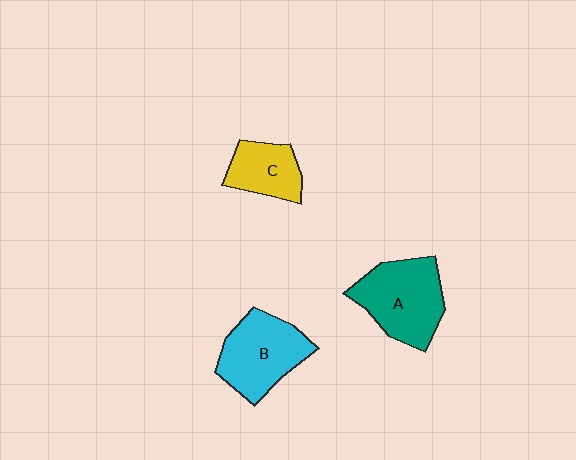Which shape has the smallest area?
Shape C (yellow).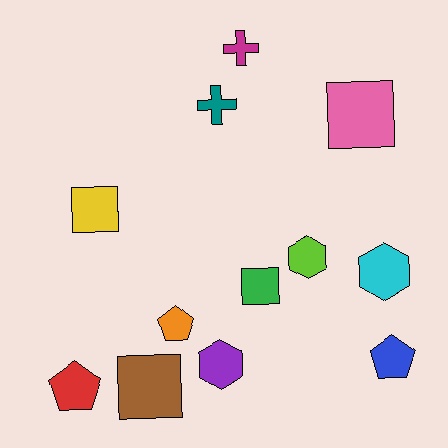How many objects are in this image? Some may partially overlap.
There are 12 objects.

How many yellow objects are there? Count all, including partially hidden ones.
There is 1 yellow object.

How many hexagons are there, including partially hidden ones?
There are 3 hexagons.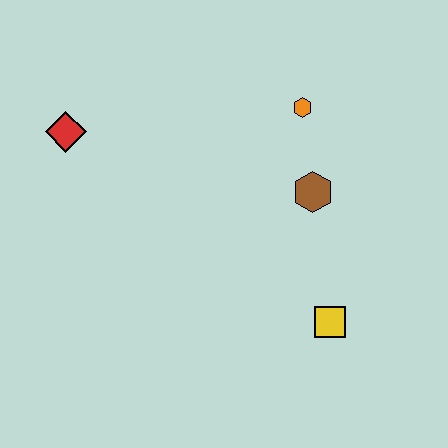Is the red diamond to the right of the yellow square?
No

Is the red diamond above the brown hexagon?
Yes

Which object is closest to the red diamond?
The orange hexagon is closest to the red diamond.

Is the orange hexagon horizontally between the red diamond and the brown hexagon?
Yes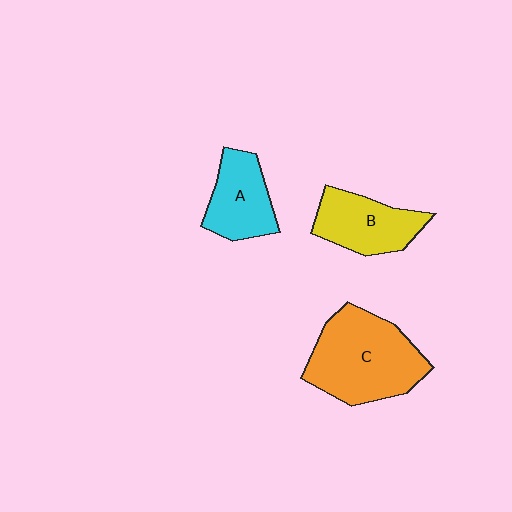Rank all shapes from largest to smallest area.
From largest to smallest: C (orange), B (yellow), A (cyan).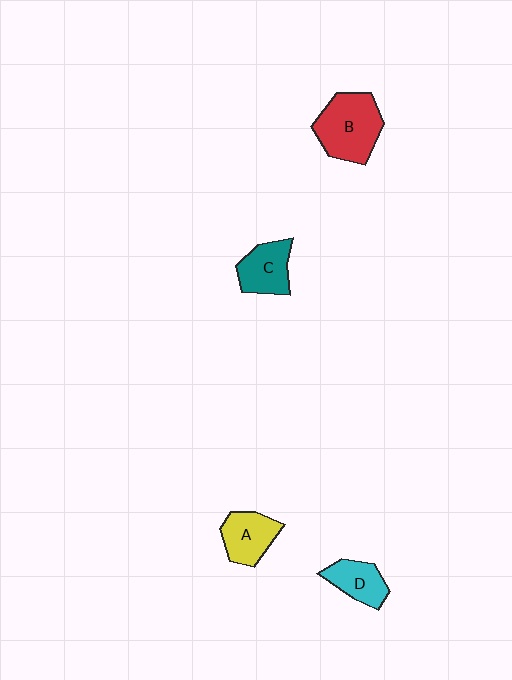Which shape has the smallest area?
Shape D (cyan).